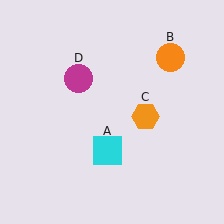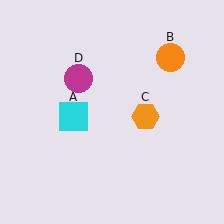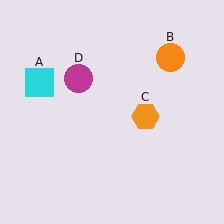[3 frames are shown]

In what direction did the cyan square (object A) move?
The cyan square (object A) moved up and to the left.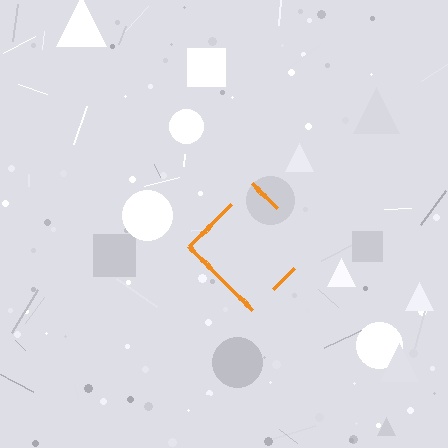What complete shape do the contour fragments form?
The contour fragments form a diamond.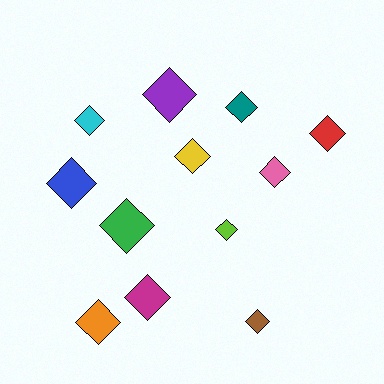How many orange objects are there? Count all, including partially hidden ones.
There is 1 orange object.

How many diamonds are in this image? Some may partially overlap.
There are 12 diamonds.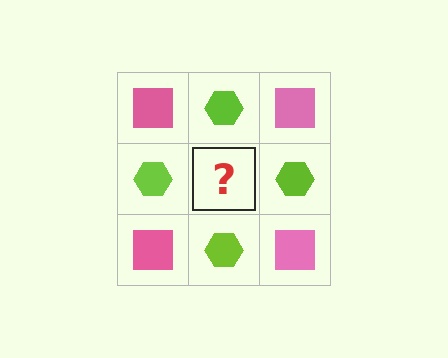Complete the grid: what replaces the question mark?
The question mark should be replaced with a pink square.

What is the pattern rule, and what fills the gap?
The rule is that it alternates pink square and lime hexagon in a checkerboard pattern. The gap should be filled with a pink square.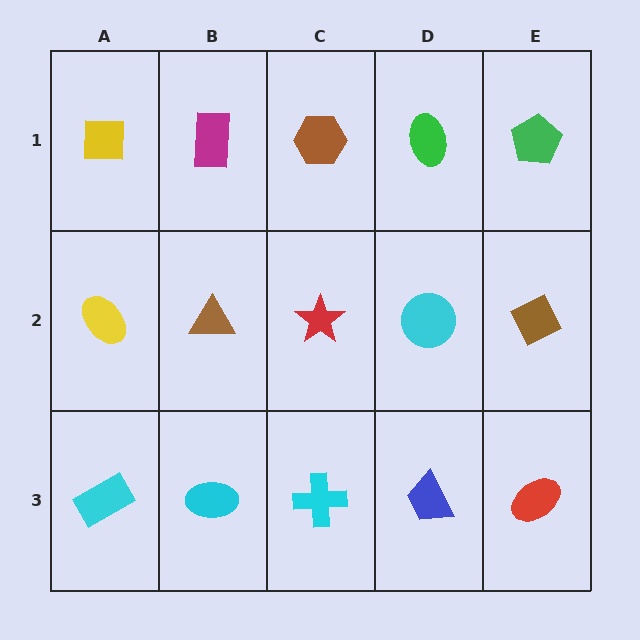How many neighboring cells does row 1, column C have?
3.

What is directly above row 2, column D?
A green ellipse.